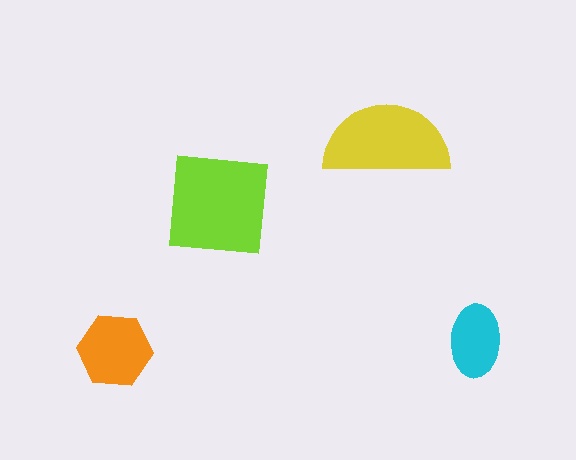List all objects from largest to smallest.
The lime square, the yellow semicircle, the orange hexagon, the cyan ellipse.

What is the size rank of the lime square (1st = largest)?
1st.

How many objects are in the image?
There are 4 objects in the image.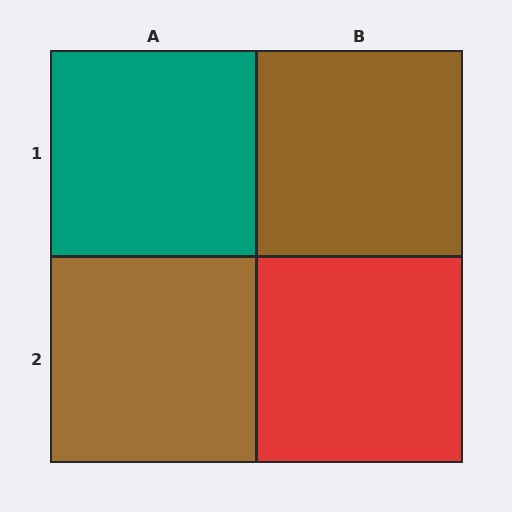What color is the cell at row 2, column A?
Brown.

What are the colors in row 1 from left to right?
Teal, brown.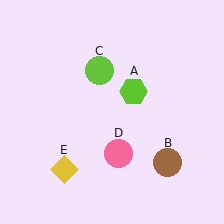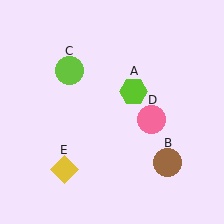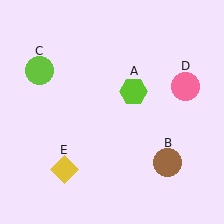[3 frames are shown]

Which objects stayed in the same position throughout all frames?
Lime hexagon (object A) and brown circle (object B) and yellow diamond (object E) remained stationary.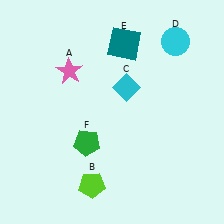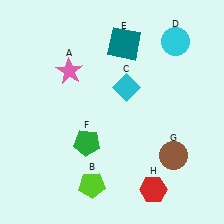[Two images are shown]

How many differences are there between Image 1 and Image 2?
There are 2 differences between the two images.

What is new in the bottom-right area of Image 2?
A brown circle (G) was added in the bottom-right area of Image 2.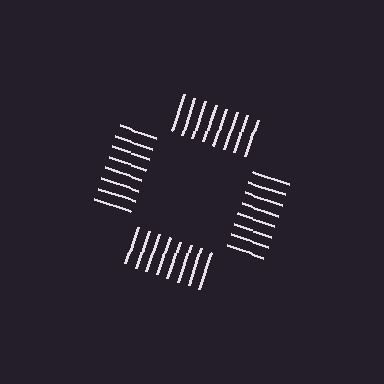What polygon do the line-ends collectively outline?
An illusory square — the line segments terminate on its edges but no continuous stroke is drawn.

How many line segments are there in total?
32 — 8 along each of the 4 edges.